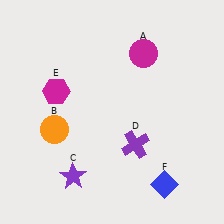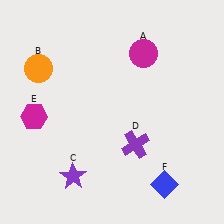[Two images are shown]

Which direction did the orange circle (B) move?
The orange circle (B) moved up.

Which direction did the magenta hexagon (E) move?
The magenta hexagon (E) moved down.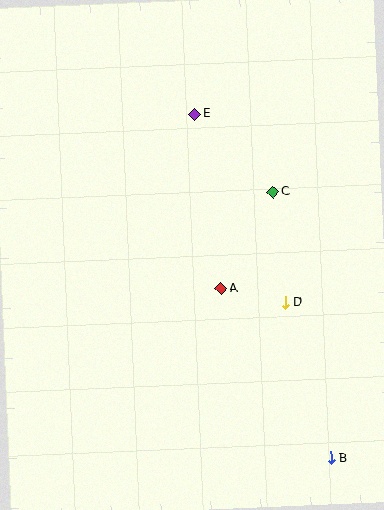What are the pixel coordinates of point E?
Point E is at (195, 114).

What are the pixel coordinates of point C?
Point C is at (273, 192).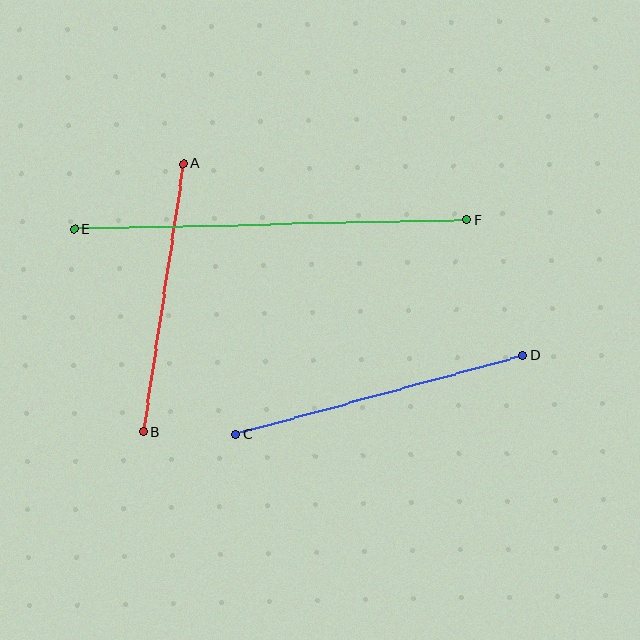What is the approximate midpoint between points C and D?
The midpoint is at approximately (379, 395) pixels.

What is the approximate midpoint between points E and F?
The midpoint is at approximately (271, 225) pixels.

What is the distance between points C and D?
The distance is approximately 297 pixels.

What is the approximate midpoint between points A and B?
The midpoint is at approximately (163, 298) pixels.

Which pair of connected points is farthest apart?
Points E and F are farthest apart.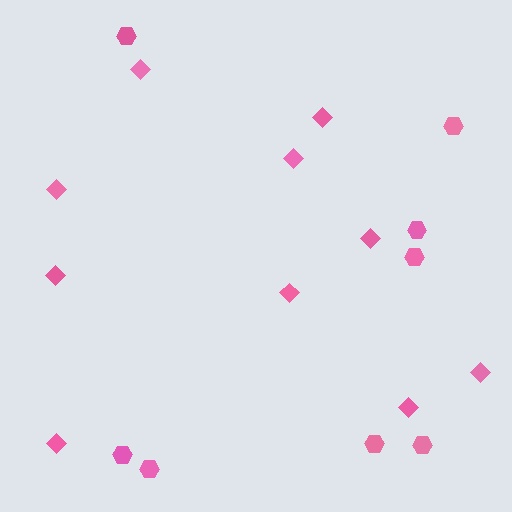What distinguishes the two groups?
There are 2 groups: one group of diamonds (10) and one group of hexagons (8).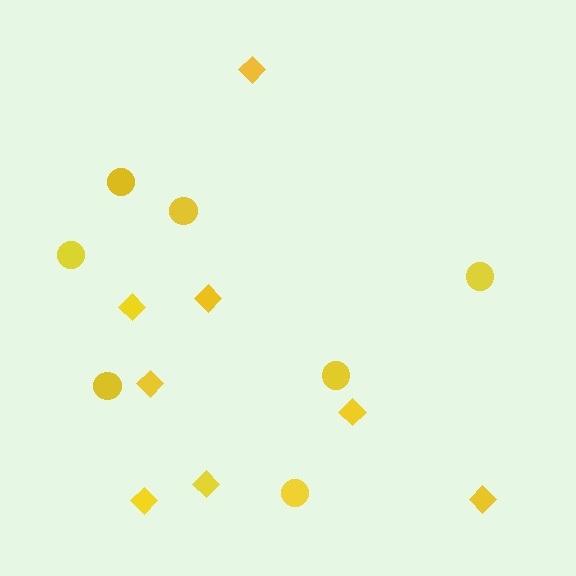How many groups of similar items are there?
There are 2 groups: one group of circles (7) and one group of diamonds (8).